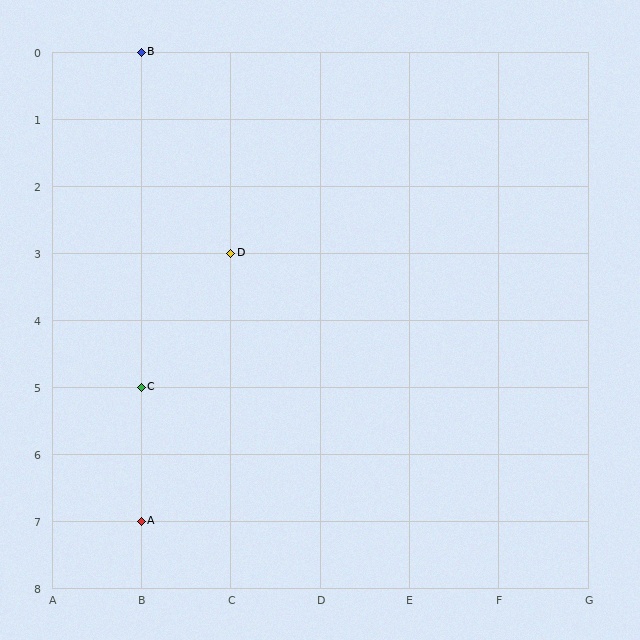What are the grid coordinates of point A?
Point A is at grid coordinates (B, 7).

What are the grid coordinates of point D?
Point D is at grid coordinates (C, 3).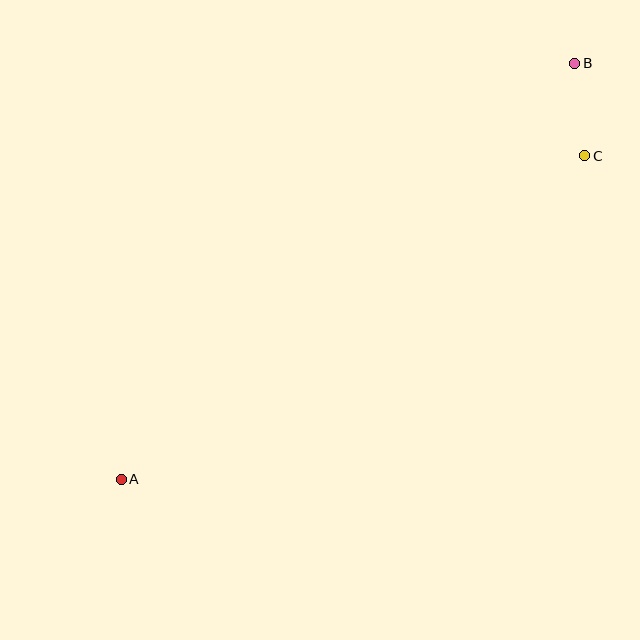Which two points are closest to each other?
Points B and C are closest to each other.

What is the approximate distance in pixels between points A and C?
The distance between A and C is approximately 565 pixels.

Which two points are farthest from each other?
Points A and B are farthest from each other.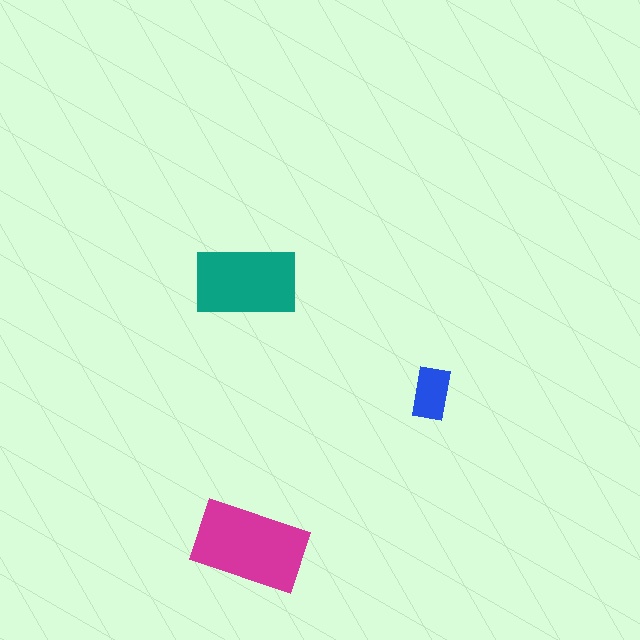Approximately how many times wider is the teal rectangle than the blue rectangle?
About 2 times wider.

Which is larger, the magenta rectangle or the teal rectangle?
The magenta one.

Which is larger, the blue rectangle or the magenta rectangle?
The magenta one.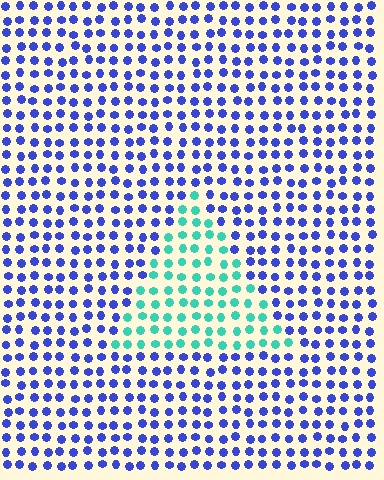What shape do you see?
I see a triangle.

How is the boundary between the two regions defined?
The boundary is defined purely by a slight shift in hue (about 67 degrees). Spacing, size, and orientation are identical on both sides.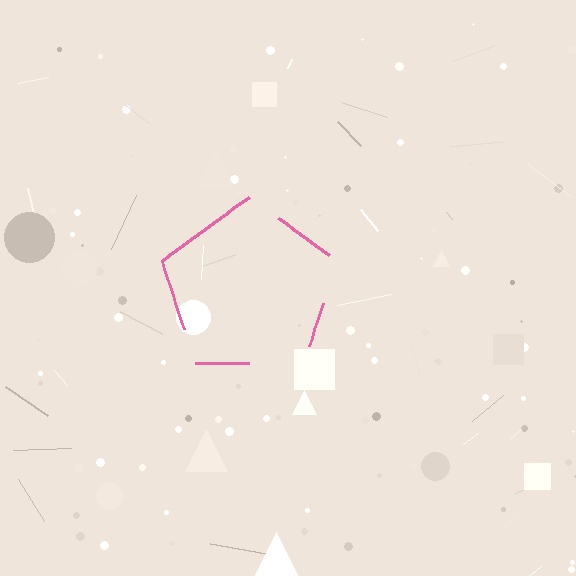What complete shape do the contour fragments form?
The contour fragments form a pentagon.